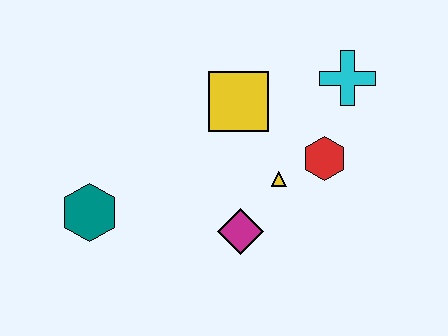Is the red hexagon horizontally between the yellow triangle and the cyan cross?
Yes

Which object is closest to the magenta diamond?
The yellow triangle is closest to the magenta diamond.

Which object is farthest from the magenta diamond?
The cyan cross is farthest from the magenta diamond.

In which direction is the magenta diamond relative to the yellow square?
The magenta diamond is below the yellow square.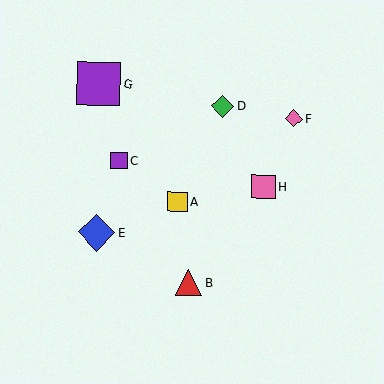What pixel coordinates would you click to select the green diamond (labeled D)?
Click at (222, 106) to select the green diamond D.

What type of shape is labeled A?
Shape A is a yellow square.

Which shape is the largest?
The purple square (labeled G) is the largest.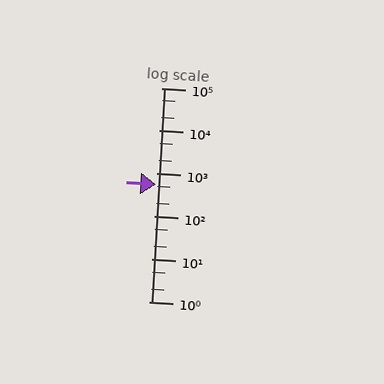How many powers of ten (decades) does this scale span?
The scale spans 5 decades, from 1 to 100000.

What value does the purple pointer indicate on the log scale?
The pointer indicates approximately 570.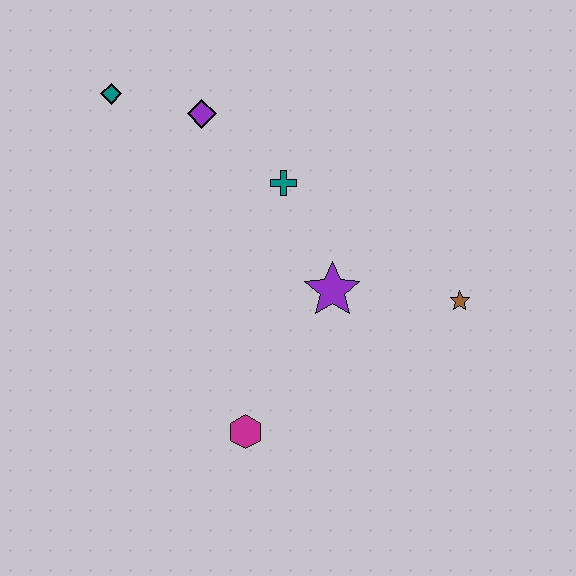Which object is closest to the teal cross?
The purple diamond is closest to the teal cross.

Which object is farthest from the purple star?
The teal diamond is farthest from the purple star.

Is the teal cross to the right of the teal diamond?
Yes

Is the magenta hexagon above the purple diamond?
No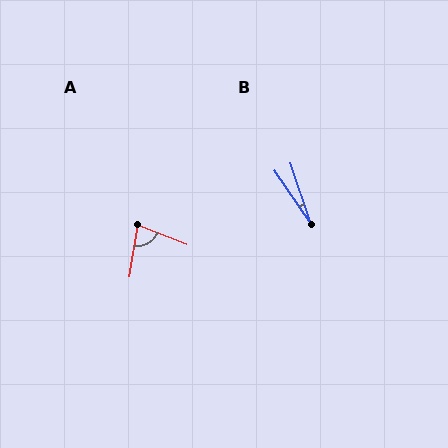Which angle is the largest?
A, at approximately 78 degrees.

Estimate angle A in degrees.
Approximately 78 degrees.